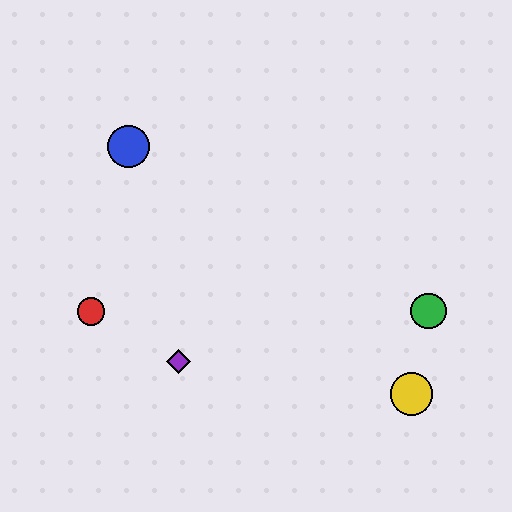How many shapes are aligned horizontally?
2 shapes (the red circle, the green circle) are aligned horizontally.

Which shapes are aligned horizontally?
The red circle, the green circle are aligned horizontally.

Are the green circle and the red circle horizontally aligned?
Yes, both are at y≈311.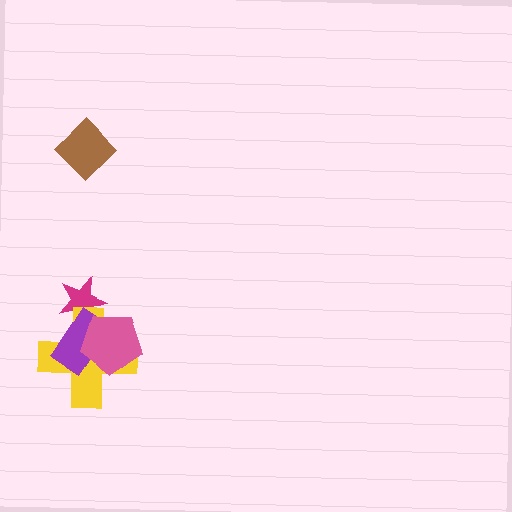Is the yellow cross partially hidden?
Yes, it is partially covered by another shape.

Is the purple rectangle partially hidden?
Yes, it is partially covered by another shape.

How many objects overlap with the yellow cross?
3 objects overlap with the yellow cross.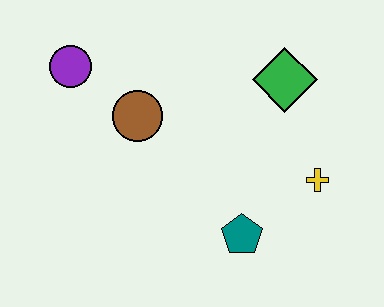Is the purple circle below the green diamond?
No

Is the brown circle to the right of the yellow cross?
No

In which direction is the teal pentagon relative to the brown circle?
The teal pentagon is below the brown circle.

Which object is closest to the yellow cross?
The teal pentagon is closest to the yellow cross.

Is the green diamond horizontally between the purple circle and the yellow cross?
Yes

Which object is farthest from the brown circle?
The yellow cross is farthest from the brown circle.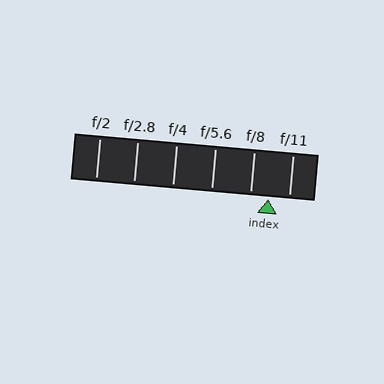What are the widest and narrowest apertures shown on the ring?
The widest aperture shown is f/2 and the narrowest is f/11.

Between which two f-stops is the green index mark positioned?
The index mark is between f/8 and f/11.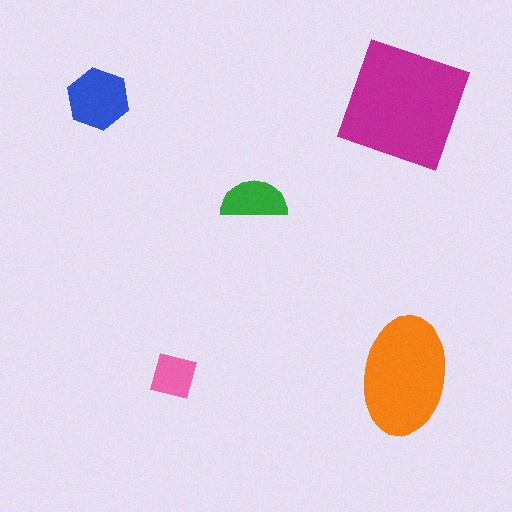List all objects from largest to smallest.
The magenta square, the orange ellipse, the blue hexagon, the green semicircle, the pink square.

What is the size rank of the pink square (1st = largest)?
5th.